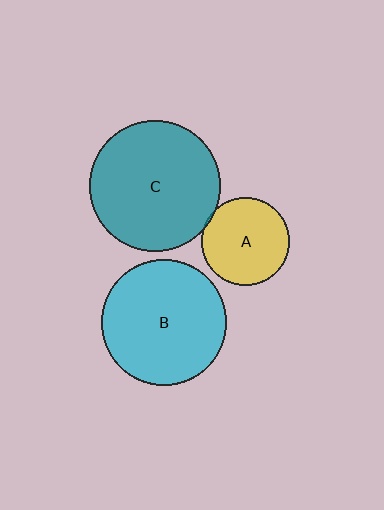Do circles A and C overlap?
Yes.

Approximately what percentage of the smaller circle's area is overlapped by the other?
Approximately 5%.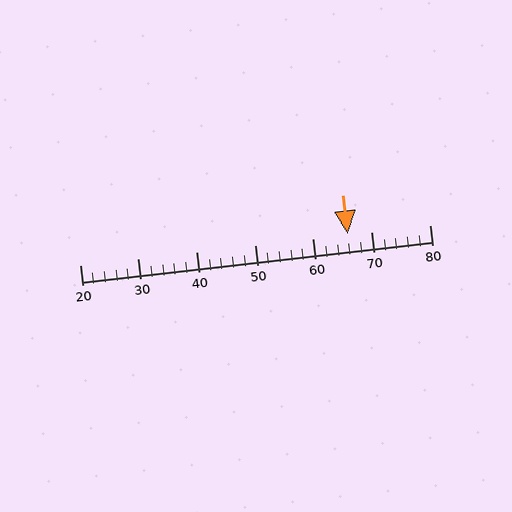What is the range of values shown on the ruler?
The ruler shows values from 20 to 80.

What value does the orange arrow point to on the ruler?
The orange arrow points to approximately 66.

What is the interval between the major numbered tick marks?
The major tick marks are spaced 10 units apart.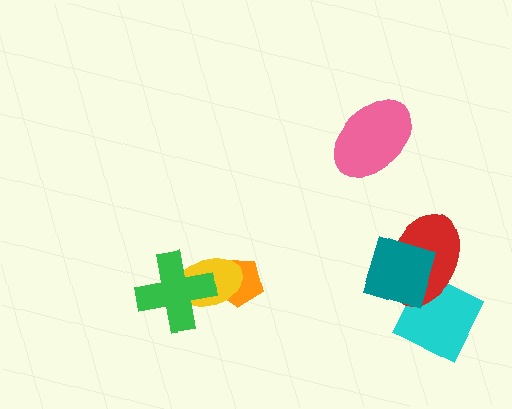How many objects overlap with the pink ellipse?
0 objects overlap with the pink ellipse.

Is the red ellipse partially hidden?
Yes, it is partially covered by another shape.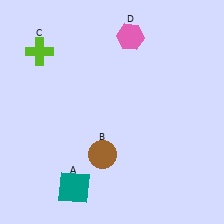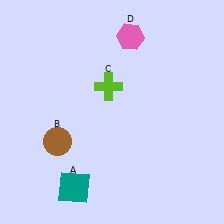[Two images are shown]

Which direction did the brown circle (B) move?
The brown circle (B) moved left.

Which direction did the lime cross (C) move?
The lime cross (C) moved right.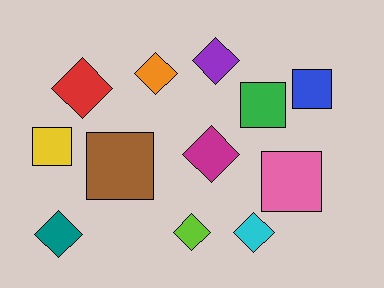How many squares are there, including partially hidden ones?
There are 5 squares.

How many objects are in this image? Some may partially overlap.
There are 12 objects.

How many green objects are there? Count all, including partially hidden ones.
There is 1 green object.